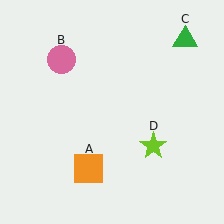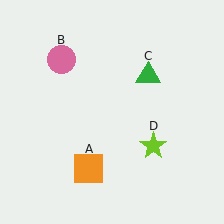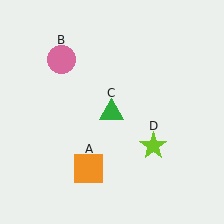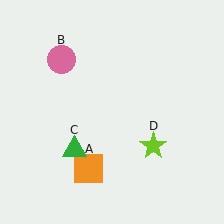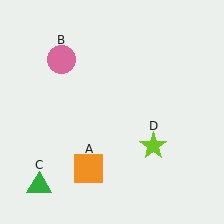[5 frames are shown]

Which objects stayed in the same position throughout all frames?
Orange square (object A) and pink circle (object B) and lime star (object D) remained stationary.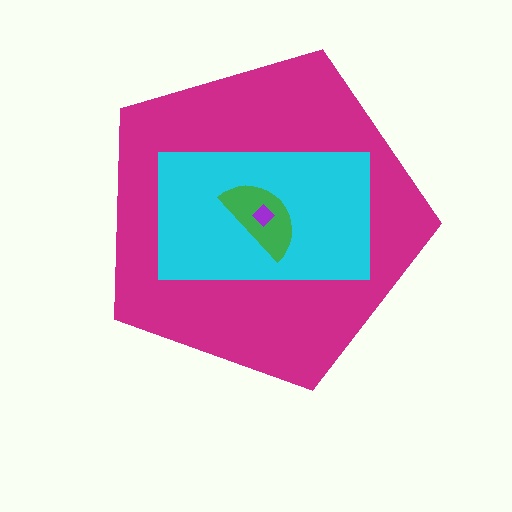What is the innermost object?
The purple diamond.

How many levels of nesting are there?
4.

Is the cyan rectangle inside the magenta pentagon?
Yes.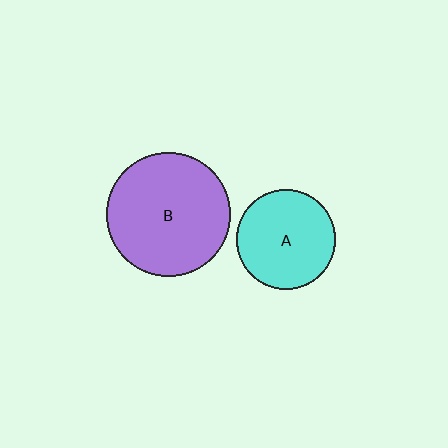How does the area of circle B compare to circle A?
Approximately 1.6 times.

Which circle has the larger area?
Circle B (purple).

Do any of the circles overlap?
No, none of the circles overlap.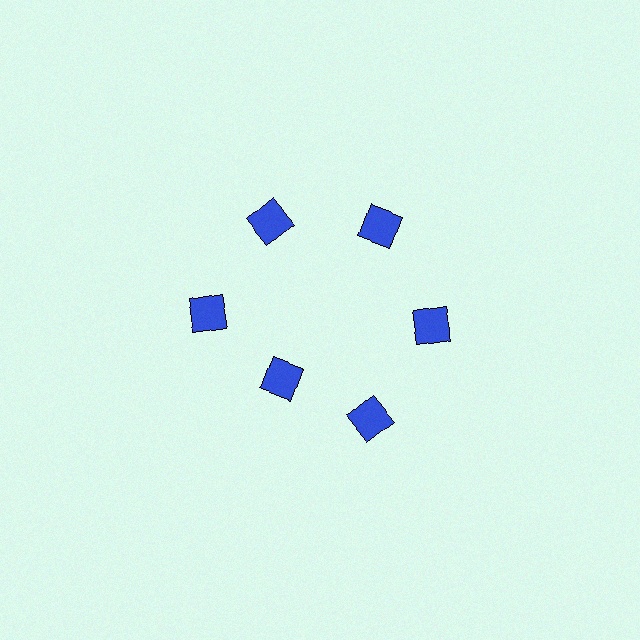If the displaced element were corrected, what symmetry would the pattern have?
It would have 6-fold rotational symmetry — the pattern would map onto itself every 60 degrees.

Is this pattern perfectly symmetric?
No. The 6 blue diamonds are arranged in a ring, but one element near the 7 o'clock position is pulled inward toward the center, breaking the 6-fold rotational symmetry.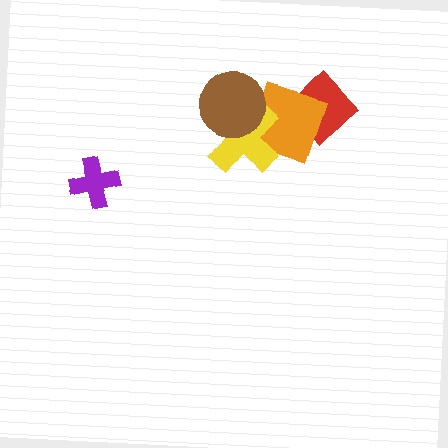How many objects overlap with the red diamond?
1 object overlaps with the red diamond.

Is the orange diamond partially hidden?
Yes, it is partially covered by another shape.